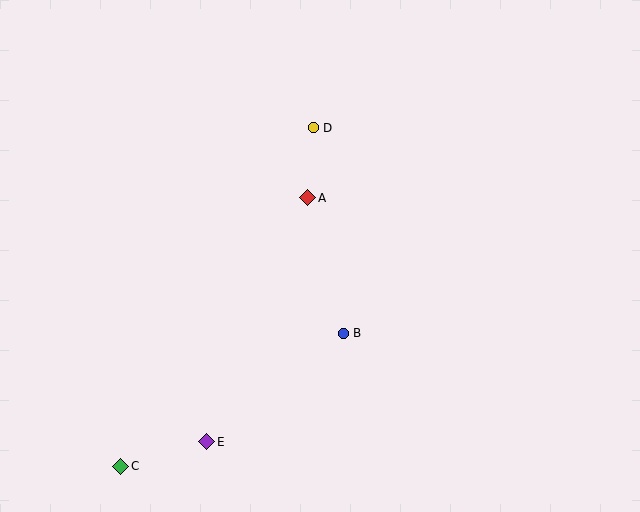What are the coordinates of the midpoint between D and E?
The midpoint between D and E is at (260, 285).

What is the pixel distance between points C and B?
The distance between C and B is 259 pixels.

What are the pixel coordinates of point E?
Point E is at (207, 442).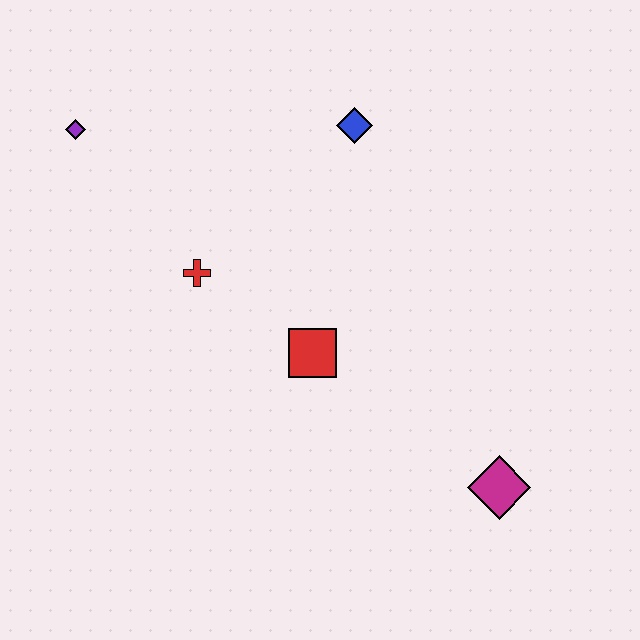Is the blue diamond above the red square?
Yes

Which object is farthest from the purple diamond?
The magenta diamond is farthest from the purple diamond.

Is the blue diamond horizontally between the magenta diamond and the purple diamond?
Yes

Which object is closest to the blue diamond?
The red cross is closest to the blue diamond.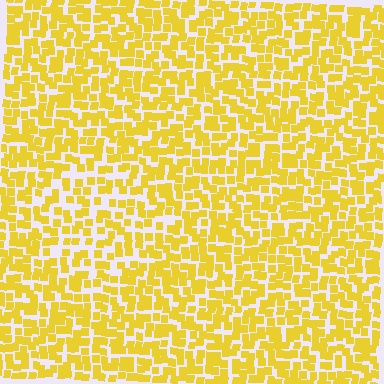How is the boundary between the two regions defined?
The boundary is defined by a change in element density (approximately 1.4x ratio). All elements are the same color, size, and shape.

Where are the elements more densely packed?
The elements are more densely packed outside the diamond boundary.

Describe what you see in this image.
The image contains small yellow elements arranged at two different densities. A diamond-shaped region is visible where the elements are less densely packed than the surrounding area.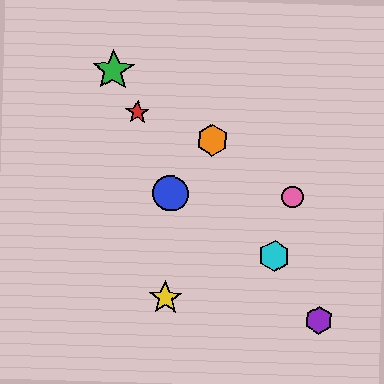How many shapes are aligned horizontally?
2 shapes (the blue circle, the pink circle) are aligned horizontally.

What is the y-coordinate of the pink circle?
The pink circle is at y≈197.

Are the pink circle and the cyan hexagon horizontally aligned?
No, the pink circle is at y≈197 and the cyan hexagon is at y≈256.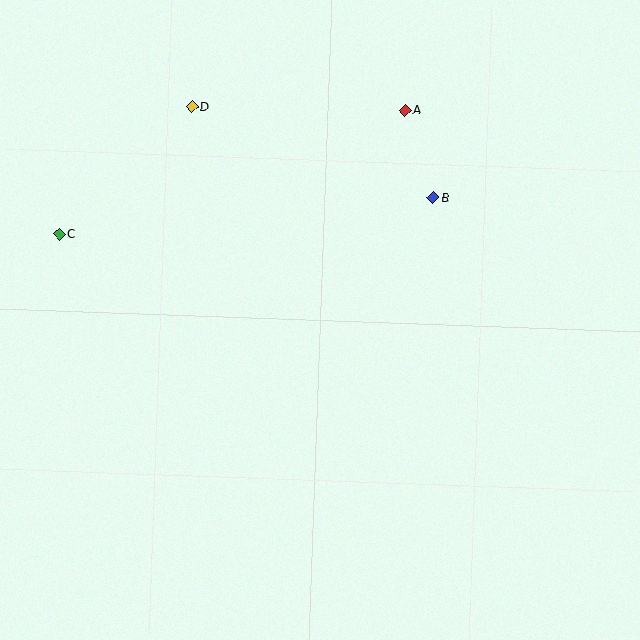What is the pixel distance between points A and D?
The distance between A and D is 213 pixels.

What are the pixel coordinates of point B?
Point B is at (433, 198).